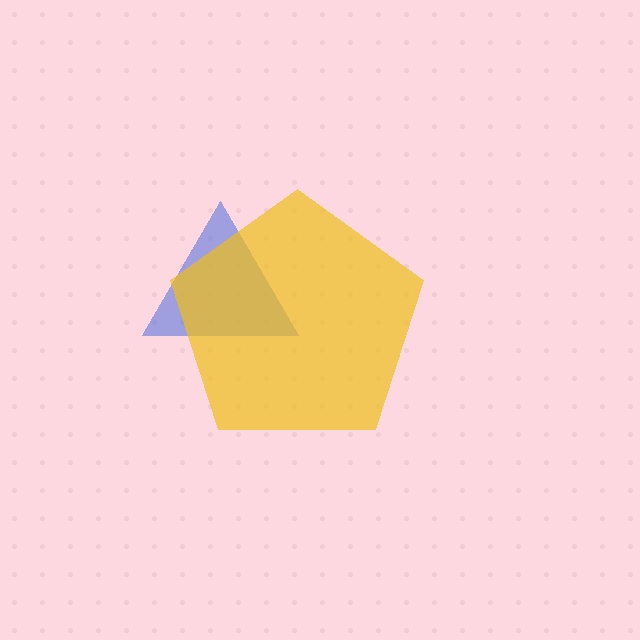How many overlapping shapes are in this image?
There are 2 overlapping shapes in the image.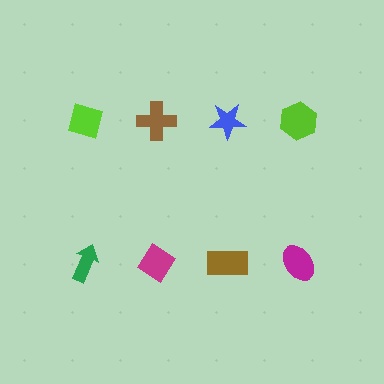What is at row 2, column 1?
A green arrow.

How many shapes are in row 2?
4 shapes.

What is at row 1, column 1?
A lime diamond.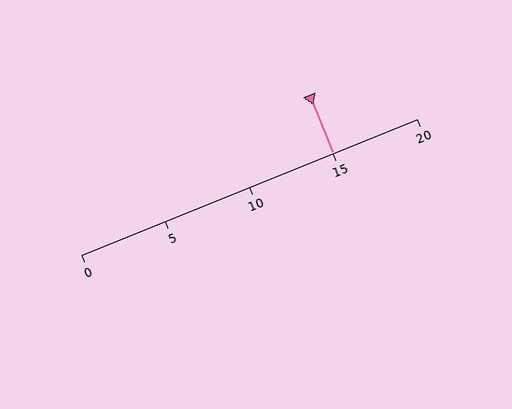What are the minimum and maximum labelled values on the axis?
The axis runs from 0 to 20.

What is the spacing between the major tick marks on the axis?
The major ticks are spaced 5 apart.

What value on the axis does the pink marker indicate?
The marker indicates approximately 15.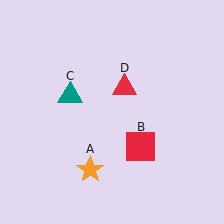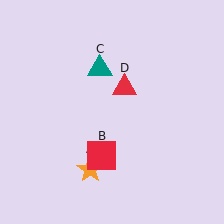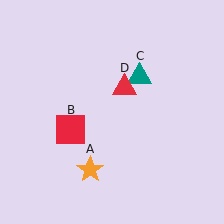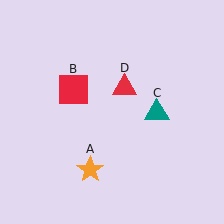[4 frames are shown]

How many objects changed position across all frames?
2 objects changed position: red square (object B), teal triangle (object C).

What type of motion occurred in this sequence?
The red square (object B), teal triangle (object C) rotated clockwise around the center of the scene.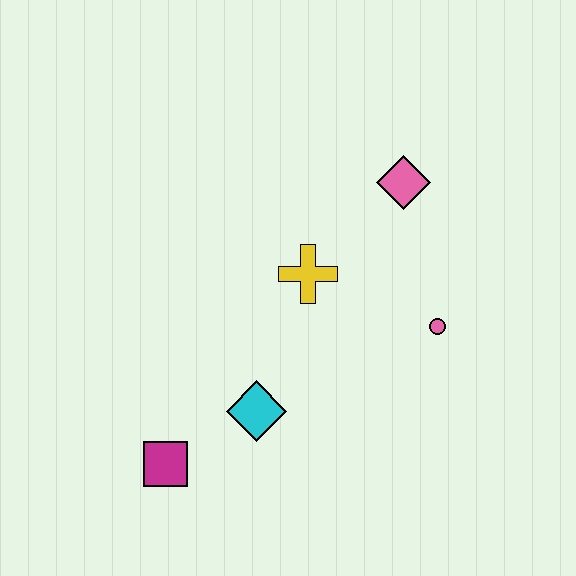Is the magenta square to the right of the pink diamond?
No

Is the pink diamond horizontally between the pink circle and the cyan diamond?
Yes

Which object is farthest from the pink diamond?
The magenta square is farthest from the pink diamond.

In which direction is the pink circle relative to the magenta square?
The pink circle is to the right of the magenta square.